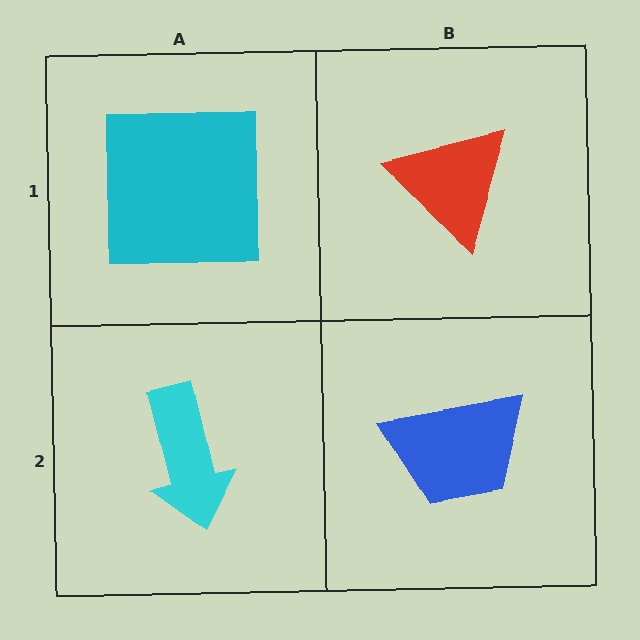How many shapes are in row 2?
2 shapes.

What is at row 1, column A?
A cyan square.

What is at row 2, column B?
A blue trapezoid.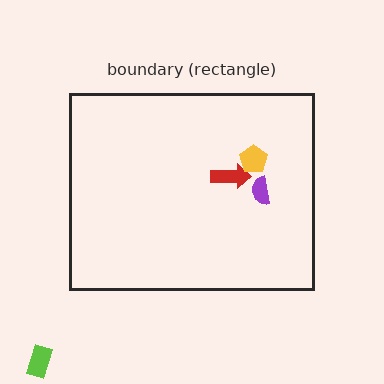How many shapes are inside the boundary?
3 inside, 1 outside.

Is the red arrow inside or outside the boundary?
Inside.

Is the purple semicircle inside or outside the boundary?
Inside.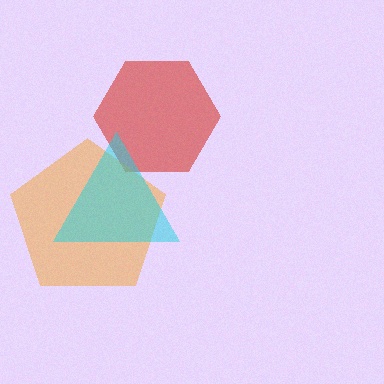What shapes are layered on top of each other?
The layered shapes are: a red hexagon, an orange pentagon, a cyan triangle.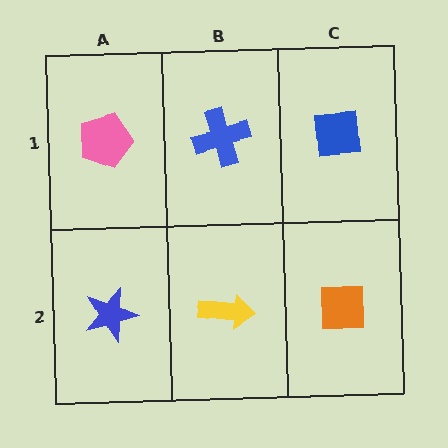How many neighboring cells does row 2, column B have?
3.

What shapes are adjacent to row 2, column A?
A pink pentagon (row 1, column A), a yellow arrow (row 2, column B).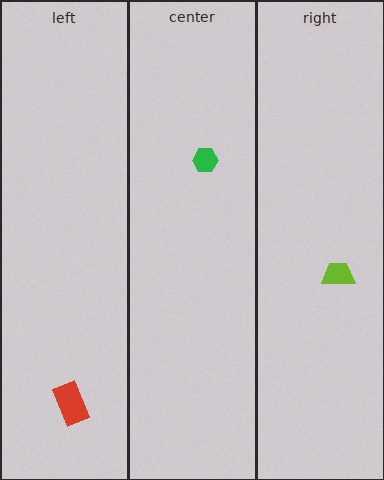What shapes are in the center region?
The green hexagon.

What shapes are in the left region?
The red rectangle.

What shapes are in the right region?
The lime trapezoid.